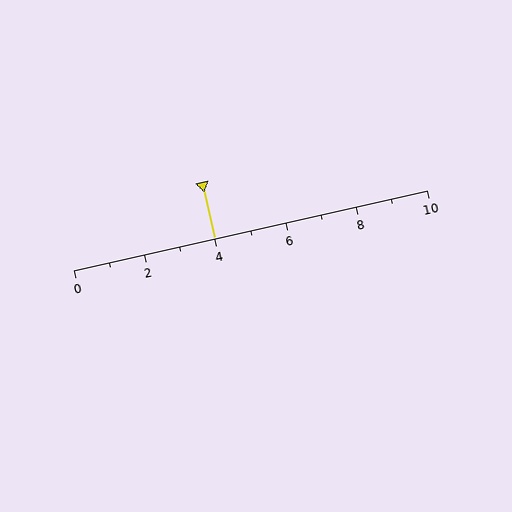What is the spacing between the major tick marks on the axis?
The major ticks are spaced 2 apart.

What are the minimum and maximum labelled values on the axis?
The axis runs from 0 to 10.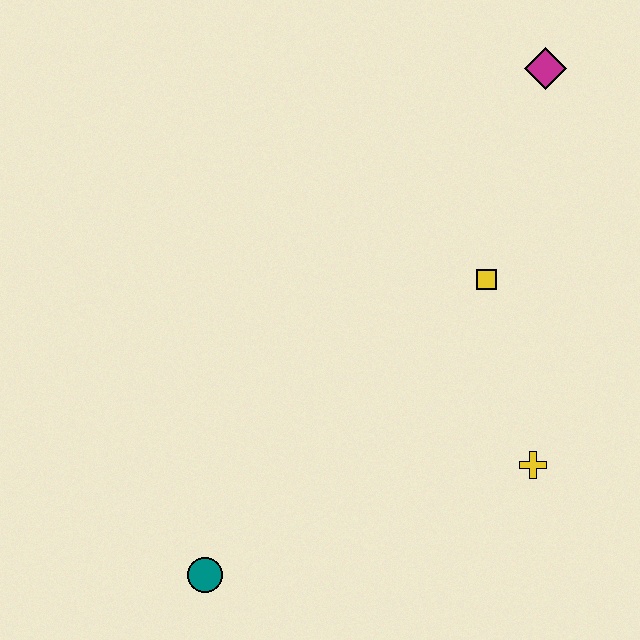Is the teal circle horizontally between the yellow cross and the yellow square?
No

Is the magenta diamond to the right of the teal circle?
Yes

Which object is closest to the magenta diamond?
The yellow square is closest to the magenta diamond.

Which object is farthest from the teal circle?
The magenta diamond is farthest from the teal circle.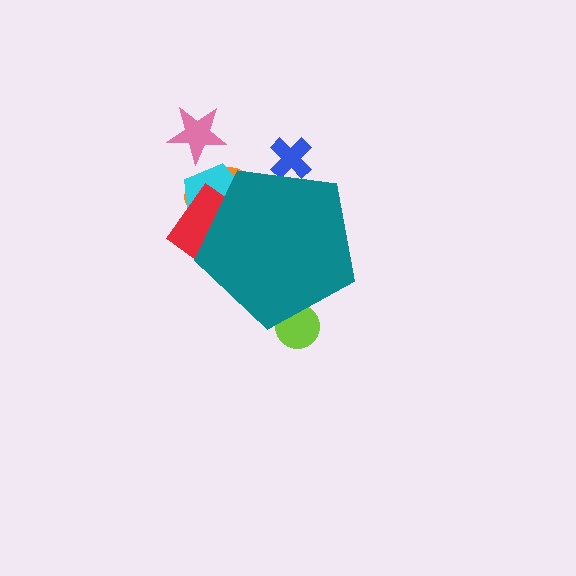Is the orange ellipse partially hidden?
Yes, the orange ellipse is partially hidden behind the teal pentagon.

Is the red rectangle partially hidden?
Yes, the red rectangle is partially hidden behind the teal pentagon.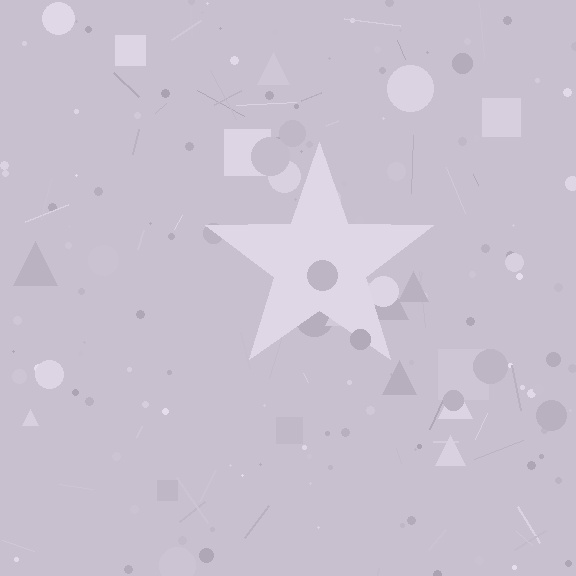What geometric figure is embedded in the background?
A star is embedded in the background.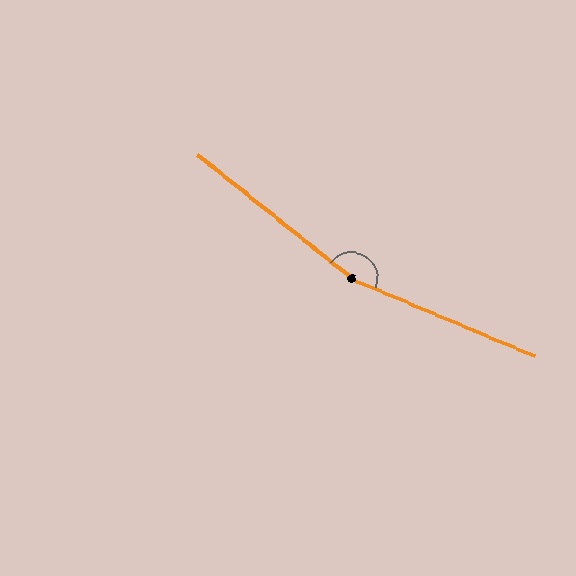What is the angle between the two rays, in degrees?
Approximately 164 degrees.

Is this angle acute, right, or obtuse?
It is obtuse.